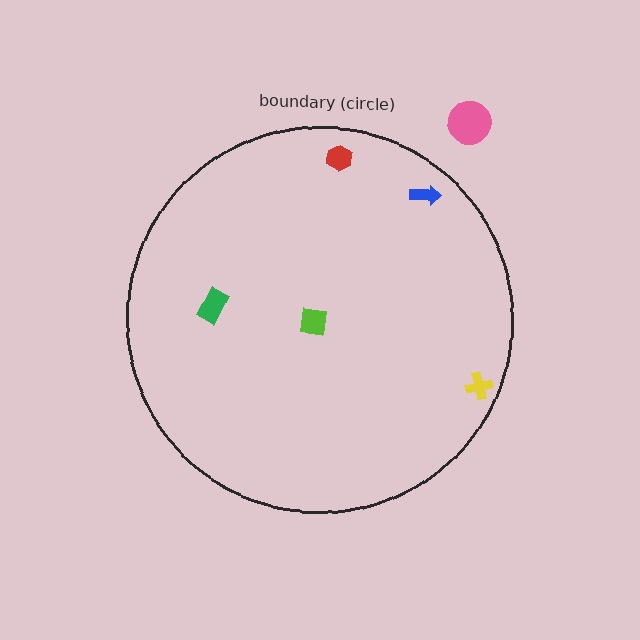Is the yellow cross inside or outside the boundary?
Inside.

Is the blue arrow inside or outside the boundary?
Inside.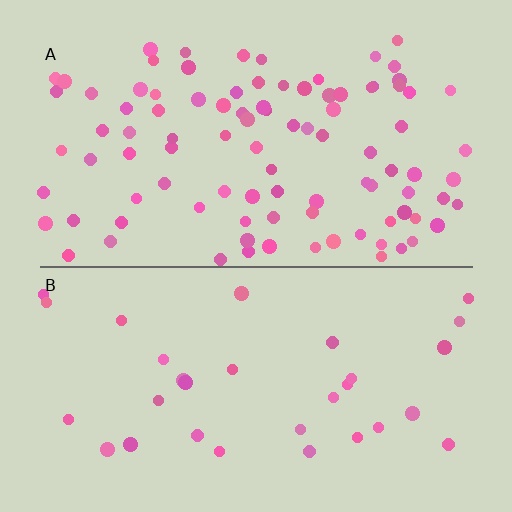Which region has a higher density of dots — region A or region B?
A (the top).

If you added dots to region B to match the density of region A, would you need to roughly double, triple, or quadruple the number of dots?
Approximately triple.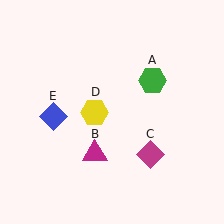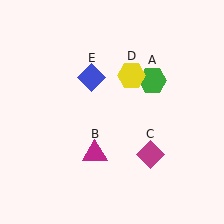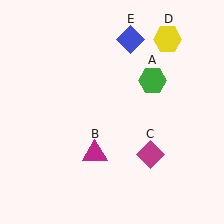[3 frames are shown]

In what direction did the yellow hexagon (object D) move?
The yellow hexagon (object D) moved up and to the right.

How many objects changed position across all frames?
2 objects changed position: yellow hexagon (object D), blue diamond (object E).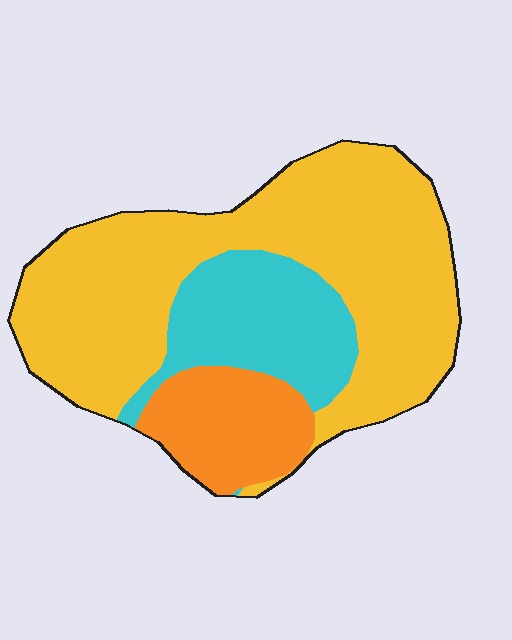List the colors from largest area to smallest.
From largest to smallest: yellow, cyan, orange.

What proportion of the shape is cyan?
Cyan covers 21% of the shape.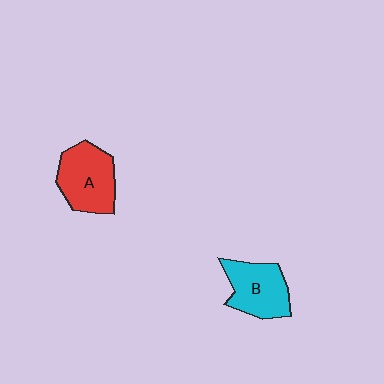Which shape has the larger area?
Shape A (red).